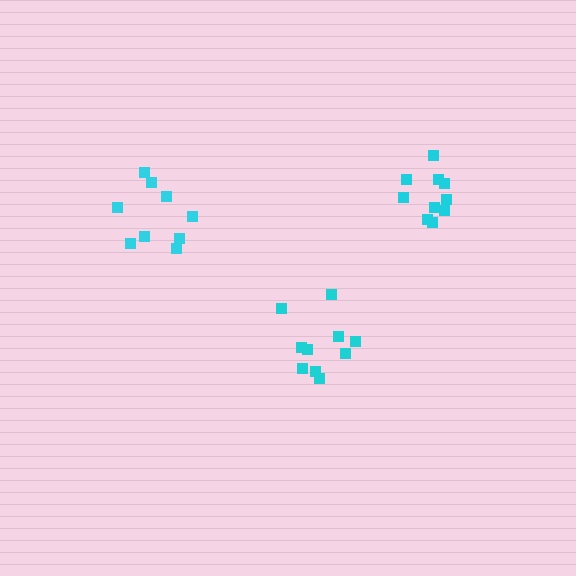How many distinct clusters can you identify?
There are 3 distinct clusters.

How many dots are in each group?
Group 1: 10 dots, Group 2: 9 dots, Group 3: 10 dots (29 total).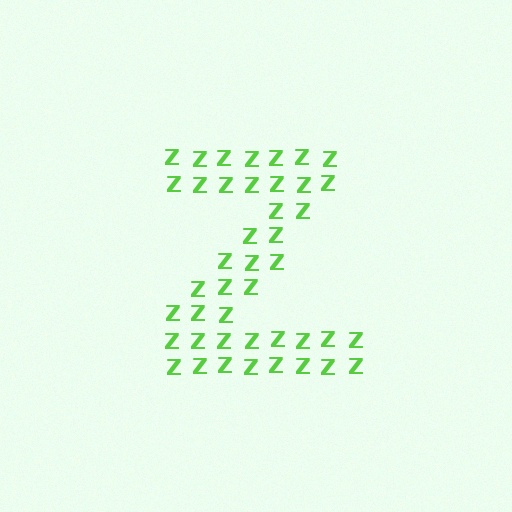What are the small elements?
The small elements are letter Z's.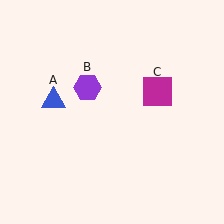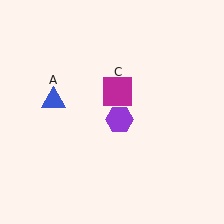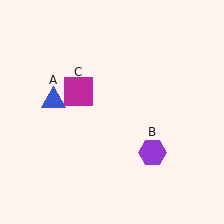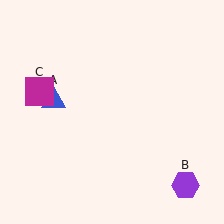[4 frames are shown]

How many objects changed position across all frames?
2 objects changed position: purple hexagon (object B), magenta square (object C).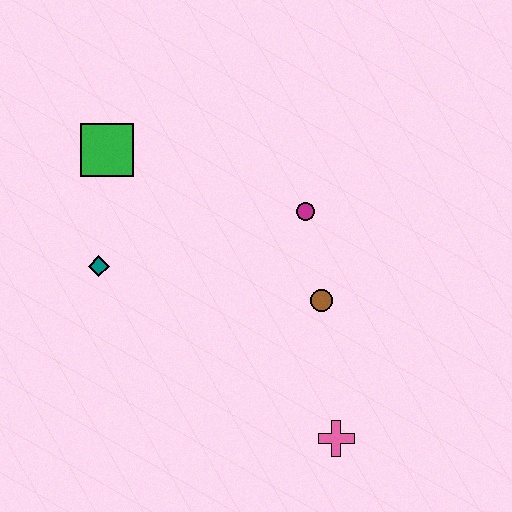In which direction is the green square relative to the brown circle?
The green square is to the left of the brown circle.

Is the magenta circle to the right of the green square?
Yes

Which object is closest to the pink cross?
The brown circle is closest to the pink cross.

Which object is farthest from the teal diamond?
The pink cross is farthest from the teal diamond.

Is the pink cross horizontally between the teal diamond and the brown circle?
No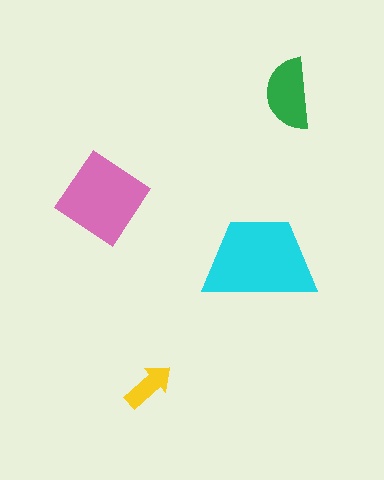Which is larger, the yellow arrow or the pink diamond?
The pink diamond.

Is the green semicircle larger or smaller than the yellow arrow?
Larger.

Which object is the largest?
The cyan trapezoid.